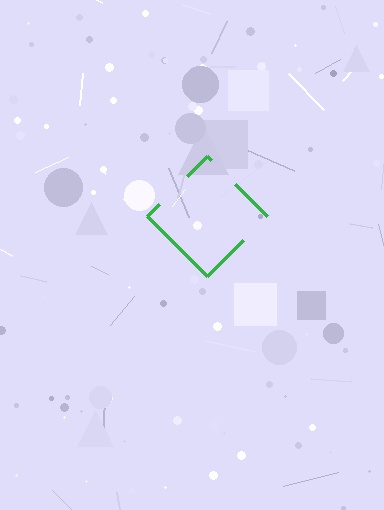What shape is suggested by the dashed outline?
The dashed outline suggests a diamond.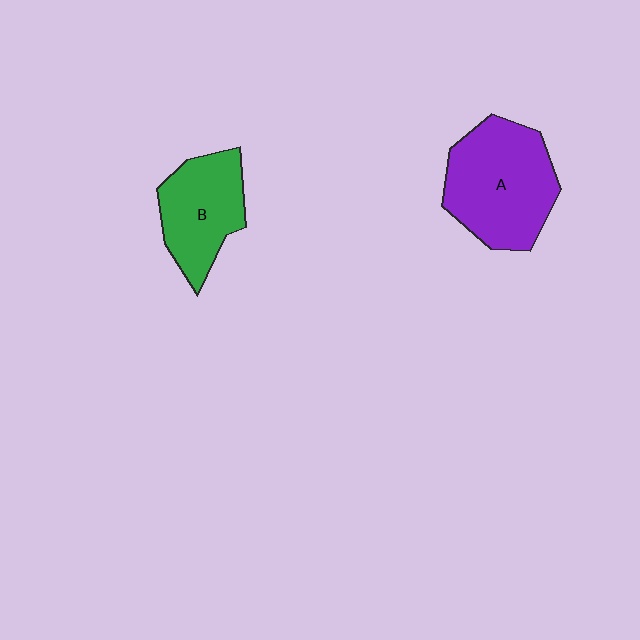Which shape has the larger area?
Shape A (purple).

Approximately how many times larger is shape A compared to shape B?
Approximately 1.4 times.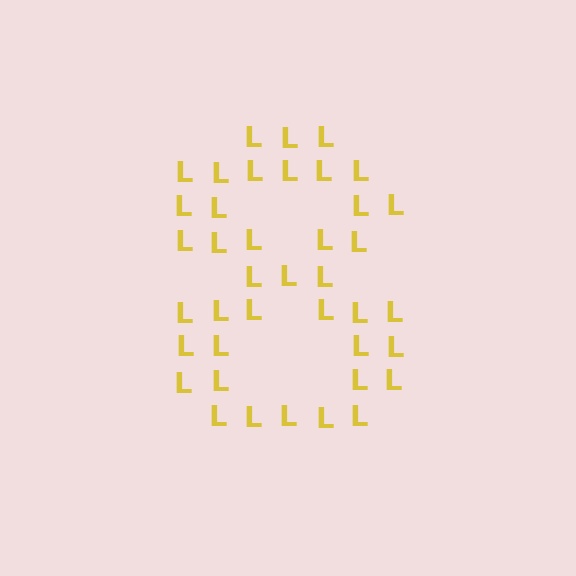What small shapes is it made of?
It is made of small letter L's.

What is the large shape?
The large shape is the digit 8.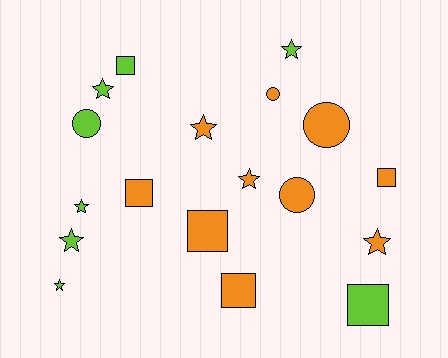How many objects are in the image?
There are 18 objects.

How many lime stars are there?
There are 5 lime stars.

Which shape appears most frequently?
Star, with 8 objects.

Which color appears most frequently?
Orange, with 10 objects.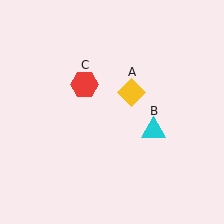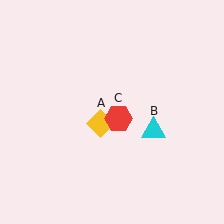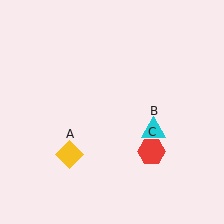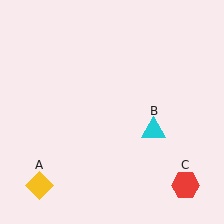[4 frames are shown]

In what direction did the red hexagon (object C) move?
The red hexagon (object C) moved down and to the right.